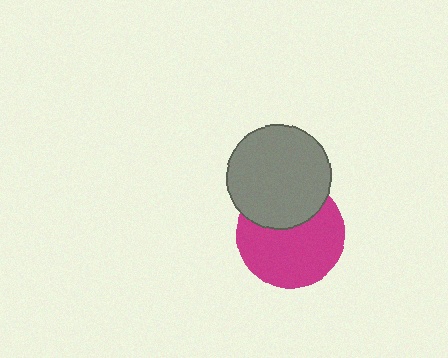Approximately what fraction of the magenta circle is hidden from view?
Roughly 33% of the magenta circle is hidden behind the gray circle.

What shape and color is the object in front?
The object in front is a gray circle.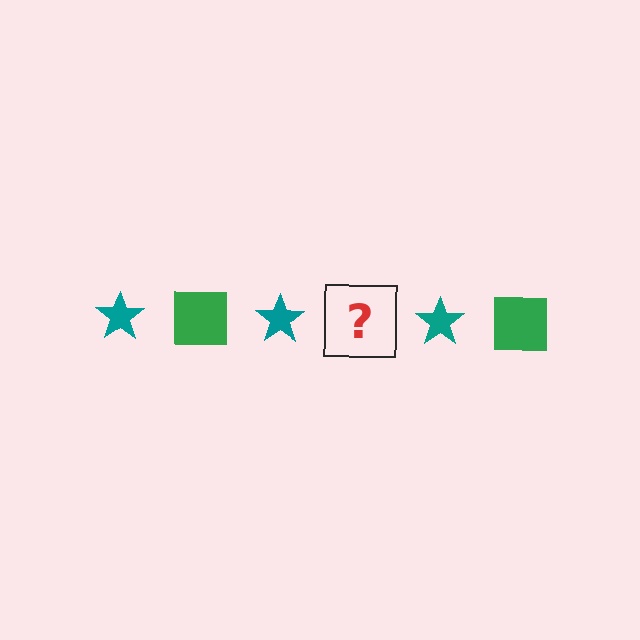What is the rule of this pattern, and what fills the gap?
The rule is that the pattern alternates between teal star and green square. The gap should be filled with a green square.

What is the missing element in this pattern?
The missing element is a green square.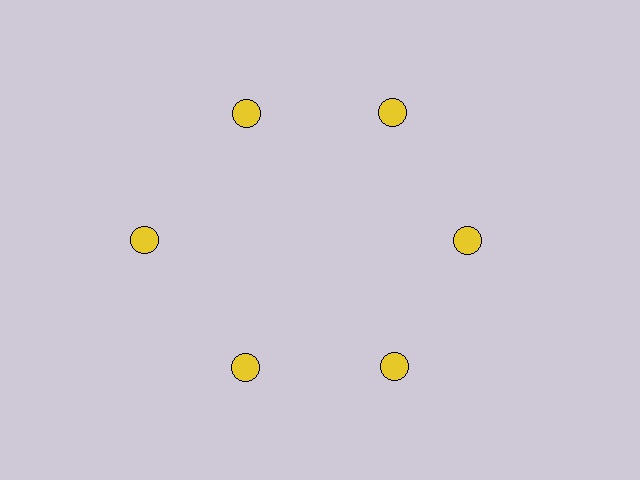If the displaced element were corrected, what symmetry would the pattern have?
It would have 6-fold rotational symmetry — the pattern would map onto itself every 60 degrees.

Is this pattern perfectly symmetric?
No. The 6 yellow circles are arranged in a ring, but one element near the 9 o'clock position is pushed outward from the center, breaking the 6-fold rotational symmetry.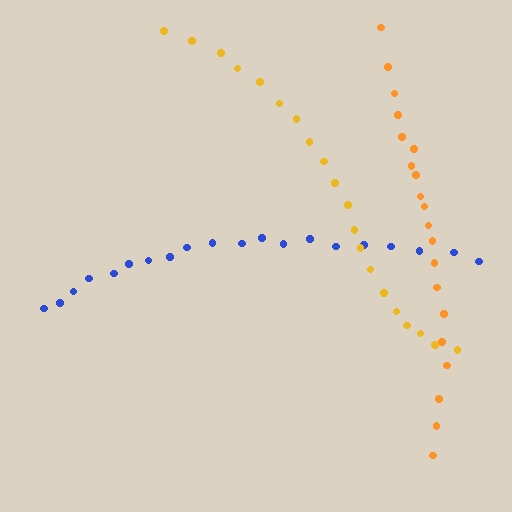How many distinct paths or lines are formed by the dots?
There are 3 distinct paths.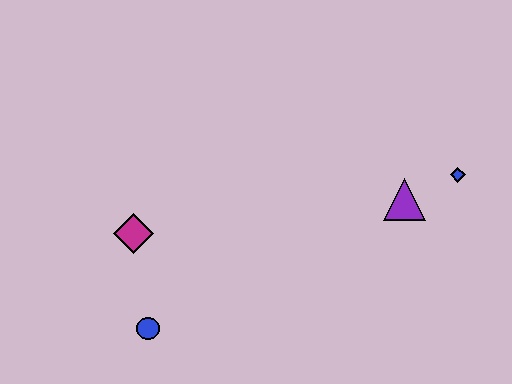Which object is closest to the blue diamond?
The purple triangle is closest to the blue diamond.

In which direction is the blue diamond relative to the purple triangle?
The blue diamond is to the right of the purple triangle.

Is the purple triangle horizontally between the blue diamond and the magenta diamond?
Yes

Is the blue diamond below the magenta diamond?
No